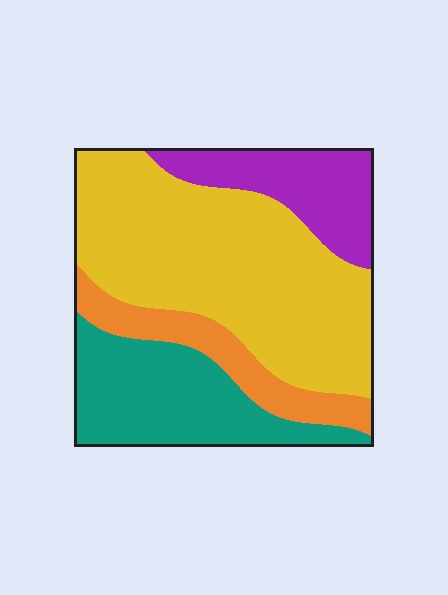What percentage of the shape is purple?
Purple covers about 15% of the shape.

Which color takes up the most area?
Yellow, at roughly 50%.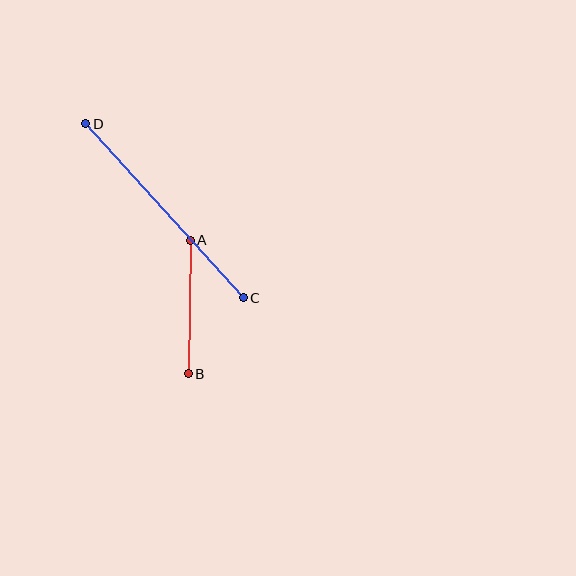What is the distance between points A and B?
The distance is approximately 134 pixels.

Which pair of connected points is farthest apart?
Points C and D are farthest apart.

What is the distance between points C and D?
The distance is approximately 235 pixels.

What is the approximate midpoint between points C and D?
The midpoint is at approximately (164, 211) pixels.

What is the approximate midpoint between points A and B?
The midpoint is at approximately (189, 307) pixels.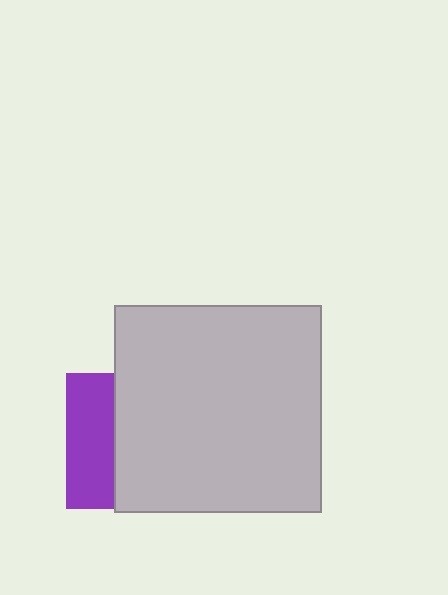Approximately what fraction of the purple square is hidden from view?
Roughly 65% of the purple square is hidden behind the light gray square.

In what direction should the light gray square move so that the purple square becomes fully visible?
The light gray square should move right. That is the shortest direction to clear the overlap and leave the purple square fully visible.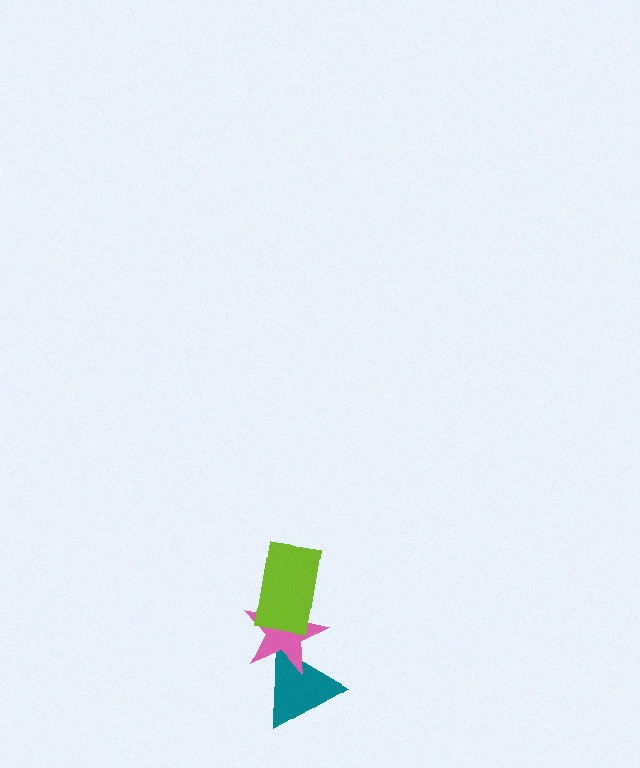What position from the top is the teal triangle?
The teal triangle is 3rd from the top.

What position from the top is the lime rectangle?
The lime rectangle is 1st from the top.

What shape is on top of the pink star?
The lime rectangle is on top of the pink star.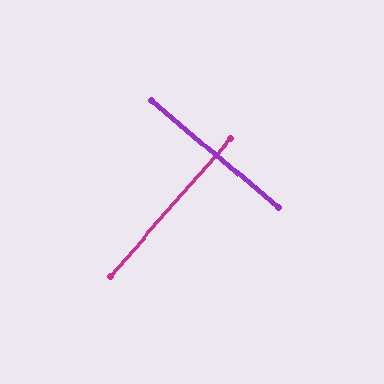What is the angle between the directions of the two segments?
Approximately 89 degrees.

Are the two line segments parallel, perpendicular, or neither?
Perpendicular — they meet at approximately 89°.